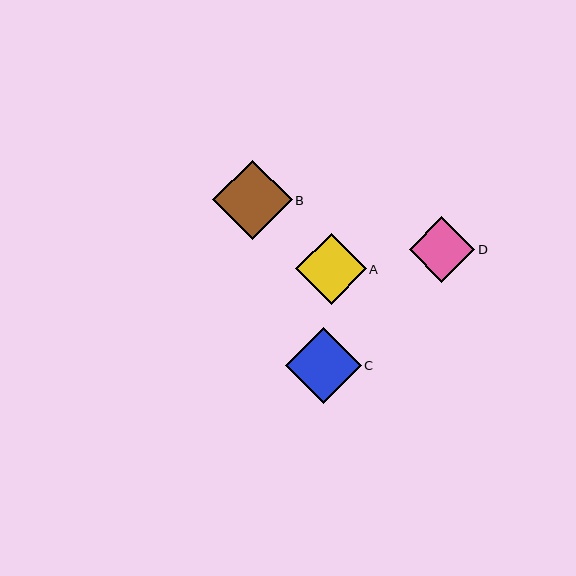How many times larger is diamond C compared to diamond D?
Diamond C is approximately 1.2 times the size of diamond D.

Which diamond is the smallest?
Diamond D is the smallest with a size of approximately 65 pixels.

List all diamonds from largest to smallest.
From largest to smallest: B, C, A, D.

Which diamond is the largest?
Diamond B is the largest with a size of approximately 79 pixels.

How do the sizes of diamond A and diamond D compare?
Diamond A and diamond D are approximately the same size.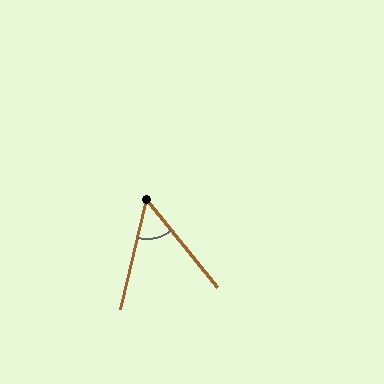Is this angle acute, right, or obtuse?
It is acute.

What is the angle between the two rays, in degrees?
Approximately 52 degrees.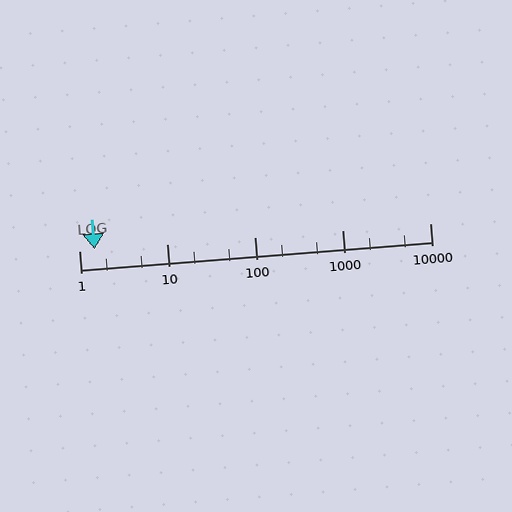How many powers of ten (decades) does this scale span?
The scale spans 4 decades, from 1 to 10000.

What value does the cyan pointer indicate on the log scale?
The pointer indicates approximately 1.5.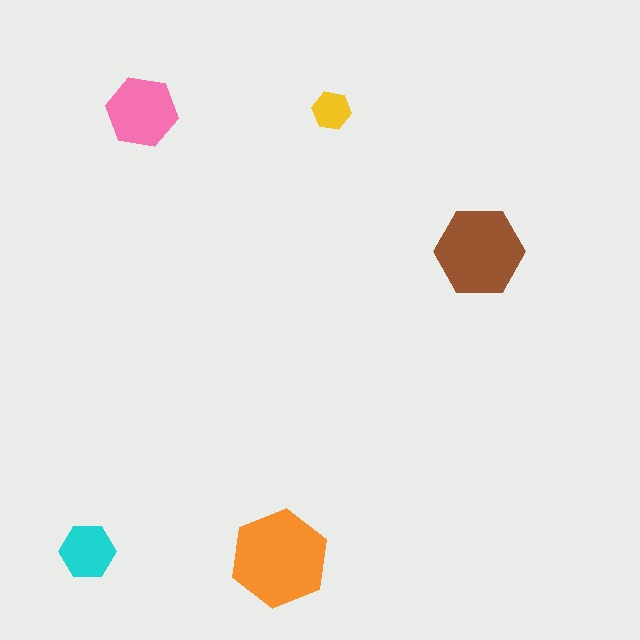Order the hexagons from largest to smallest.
the orange one, the brown one, the pink one, the cyan one, the yellow one.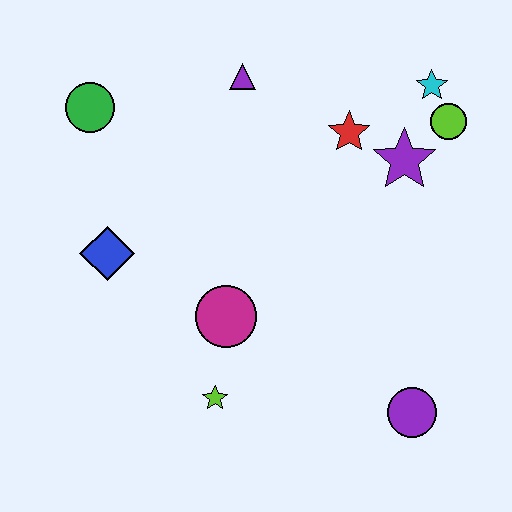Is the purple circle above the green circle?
No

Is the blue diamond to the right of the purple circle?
No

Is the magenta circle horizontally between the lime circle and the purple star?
No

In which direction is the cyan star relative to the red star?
The cyan star is to the right of the red star.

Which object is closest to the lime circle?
The cyan star is closest to the lime circle.